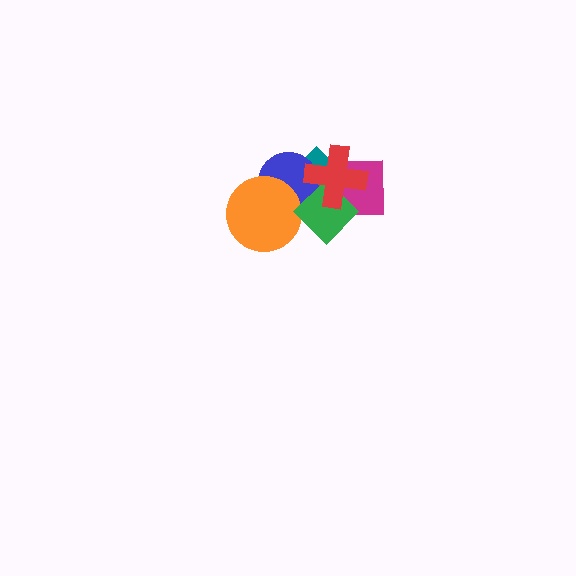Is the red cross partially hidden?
No, no other shape covers it.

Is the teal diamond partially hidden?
Yes, it is partially covered by another shape.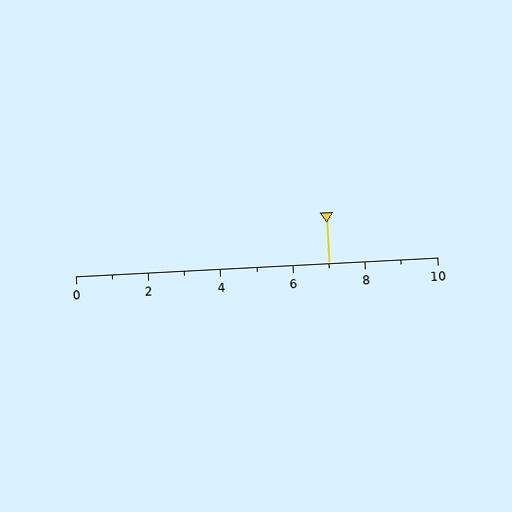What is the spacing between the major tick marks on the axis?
The major ticks are spaced 2 apart.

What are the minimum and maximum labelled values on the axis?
The axis runs from 0 to 10.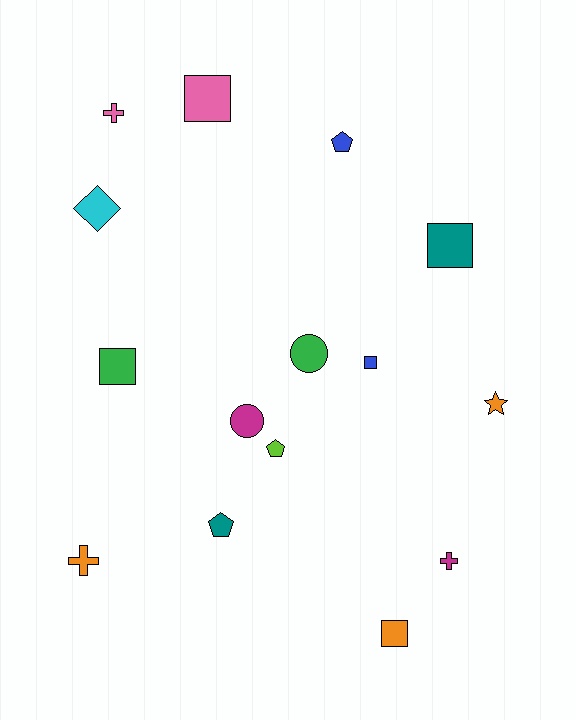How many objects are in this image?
There are 15 objects.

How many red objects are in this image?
There are no red objects.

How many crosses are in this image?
There are 3 crosses.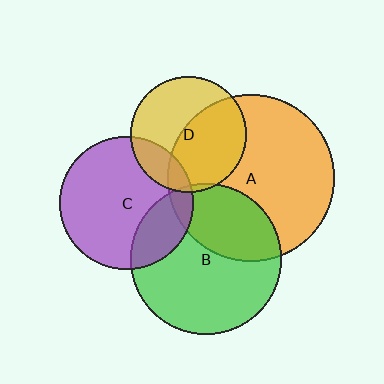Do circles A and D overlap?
Yes.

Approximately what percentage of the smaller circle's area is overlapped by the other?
Approximately 50%.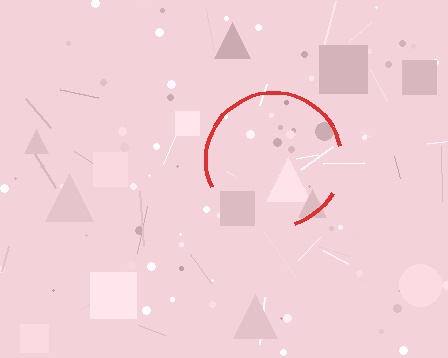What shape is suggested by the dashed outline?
The dashed outline suggests a circle.